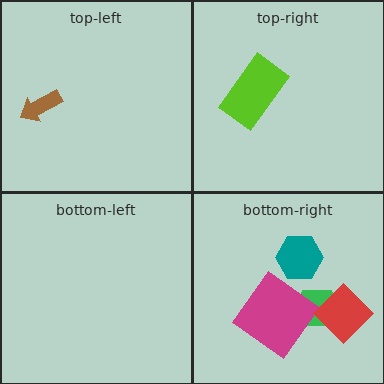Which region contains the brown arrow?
The top-left region.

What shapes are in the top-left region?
The brown arrow.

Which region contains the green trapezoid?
The bottom-right region.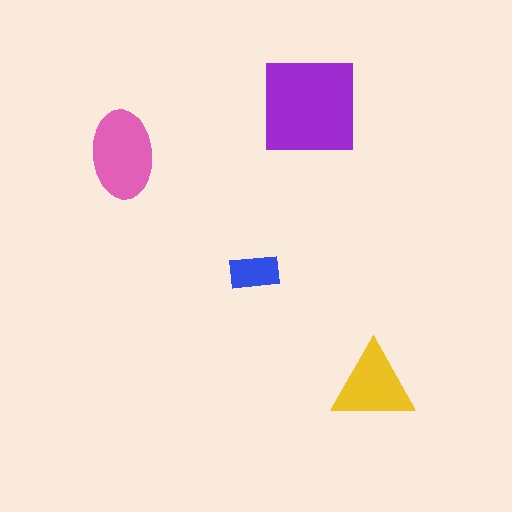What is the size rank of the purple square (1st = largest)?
1st.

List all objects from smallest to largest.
The blue rectangle, the yellow triangle, the pink ellipse, the purple square.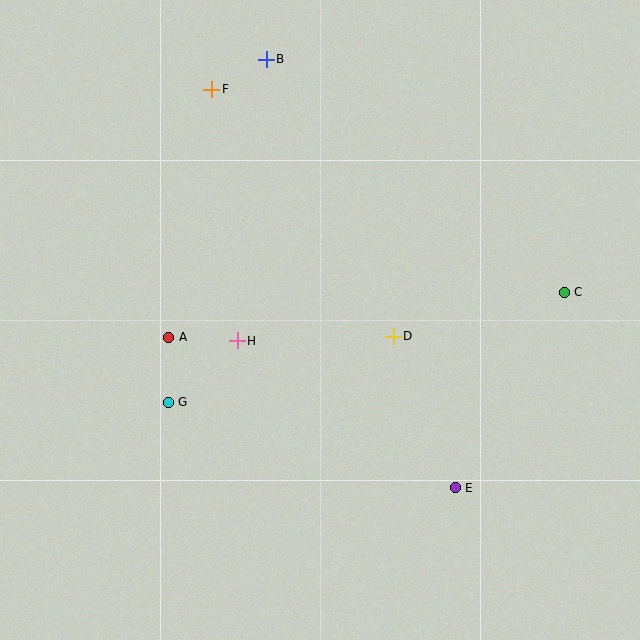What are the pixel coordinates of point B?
Point B is at (266, 59).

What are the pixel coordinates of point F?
Point F is at (212, 89).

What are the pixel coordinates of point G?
Point G is at (168, 402).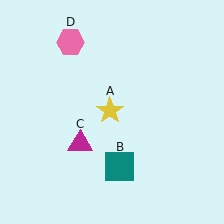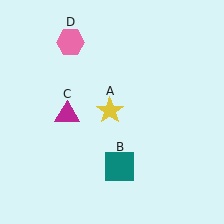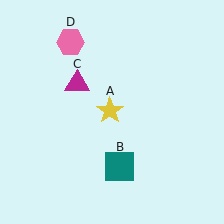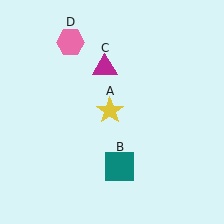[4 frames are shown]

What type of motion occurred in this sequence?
The magenta triangle (object C) rotated clockwise around the center of the scene.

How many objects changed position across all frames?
1 object changed position: magenta triangle (object C).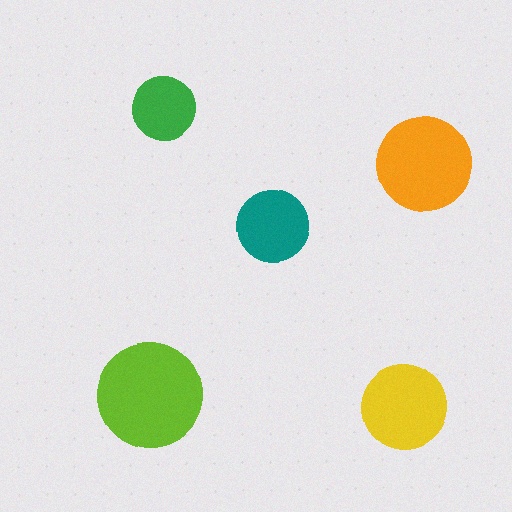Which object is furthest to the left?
The lime circle is leftmost.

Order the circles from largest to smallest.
the lime one, the orange one, the yellow one, the teal one, the green one.